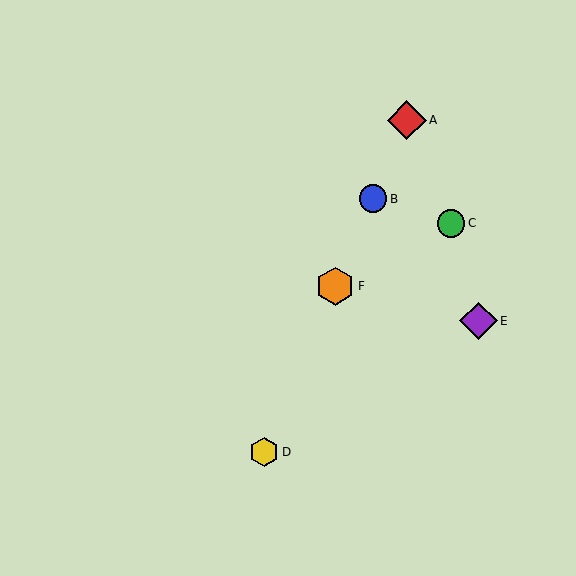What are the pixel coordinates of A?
Object A is at (407, 120).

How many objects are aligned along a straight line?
4 objects (A, B, D, F) are aligned along a straight line.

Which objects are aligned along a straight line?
Objects A, B, D, F are aligned along a straight line.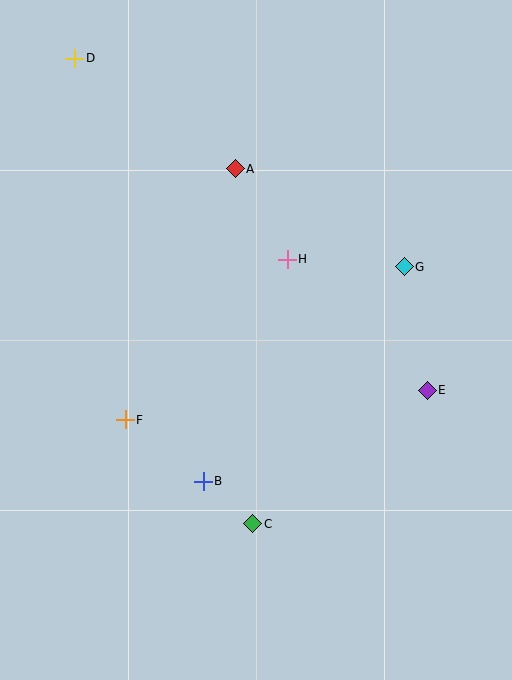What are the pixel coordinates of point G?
Point G is at (404, 267).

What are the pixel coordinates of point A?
Point A is at (235, 169).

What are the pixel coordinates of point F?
Point F is at (125, 420).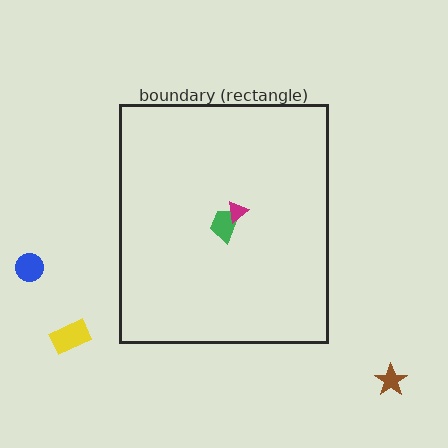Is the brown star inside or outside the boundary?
Outside.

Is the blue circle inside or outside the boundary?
Outside.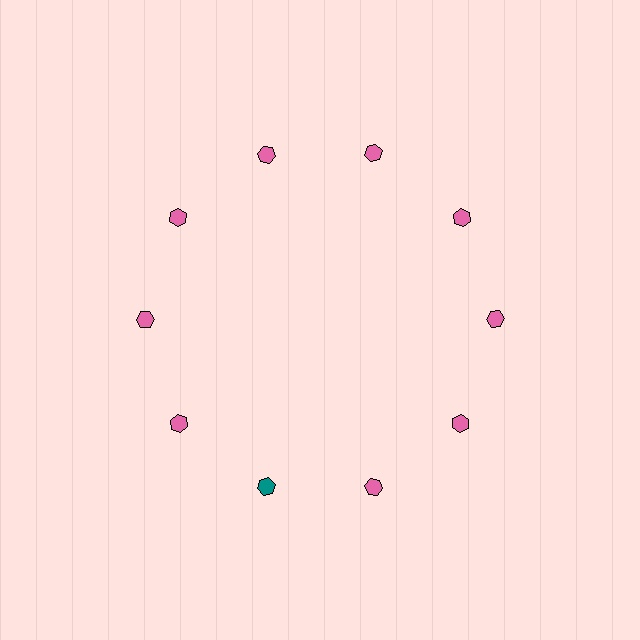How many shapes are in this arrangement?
There are 10 shapes arranged in a ring pattern.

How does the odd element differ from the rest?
It has a different color: teal instead of pink.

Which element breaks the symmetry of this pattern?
The teal hexagon at roughly the 7 o'clock position breaks the symmetry. All other shapes are pink hexagons.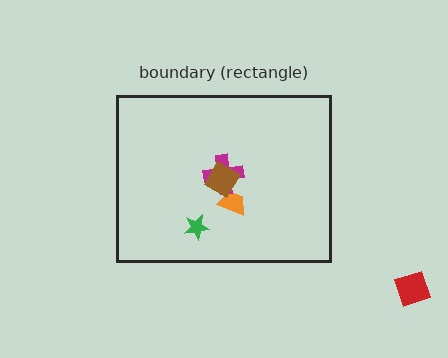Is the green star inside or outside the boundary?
Inside.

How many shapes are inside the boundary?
4 inside, 1 outside.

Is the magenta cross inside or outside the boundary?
Inside.